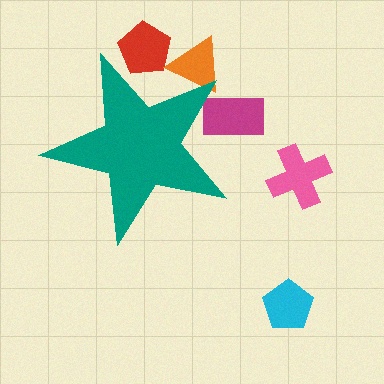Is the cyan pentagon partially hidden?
No, the cyan pentagon is fully visible.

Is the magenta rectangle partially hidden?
Yes, the magenta rectangle is partially hidden behind the teal star.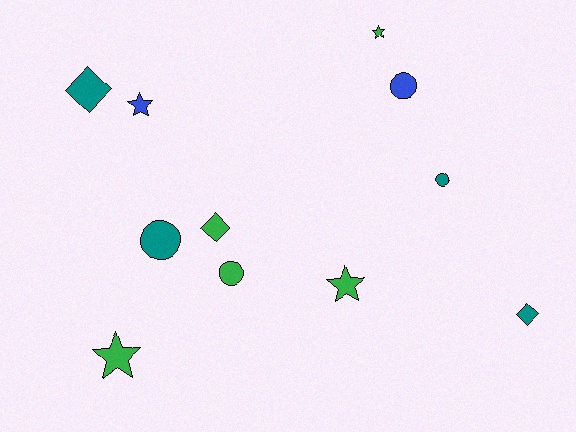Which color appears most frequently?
Green, with 5 objects.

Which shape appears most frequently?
Circle, with 4 objects.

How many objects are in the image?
There are 11 objects.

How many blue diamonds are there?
There are no blue diamonds.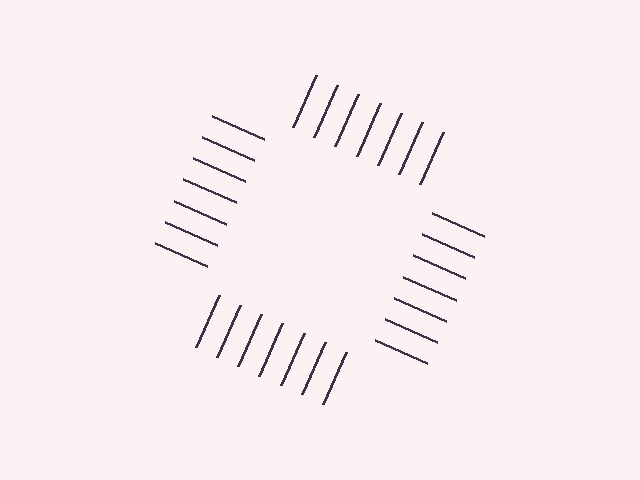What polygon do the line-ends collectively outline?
An illusory square — the line segments terminate on its edges but no continuous stroke is drawn.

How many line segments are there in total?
28 — 7 along each of the 4 edges.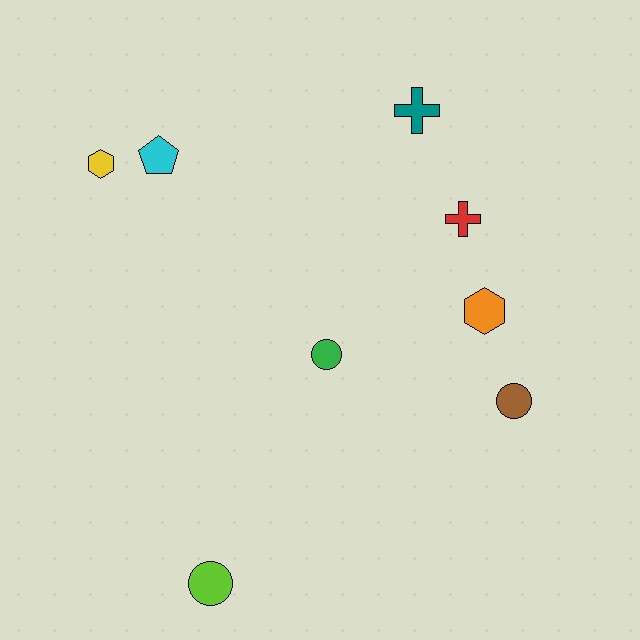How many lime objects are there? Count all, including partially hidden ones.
There is 1 lime object.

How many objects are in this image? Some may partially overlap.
There are 8 objects.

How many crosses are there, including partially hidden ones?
There are 2 crosses.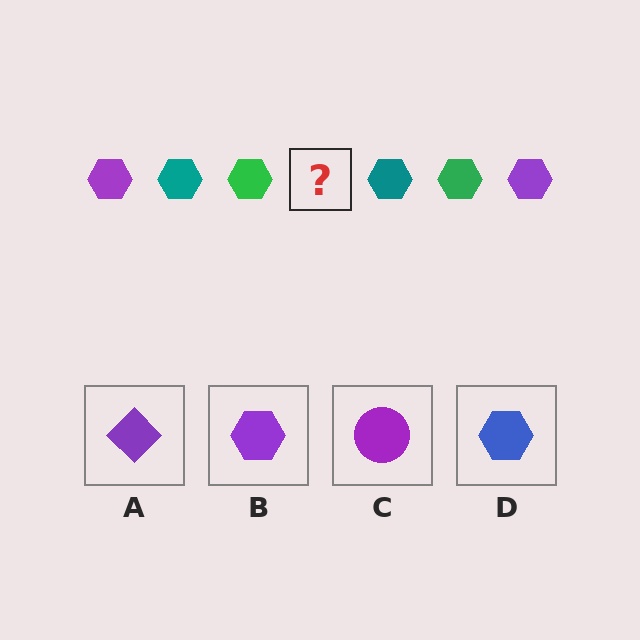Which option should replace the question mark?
Option B.